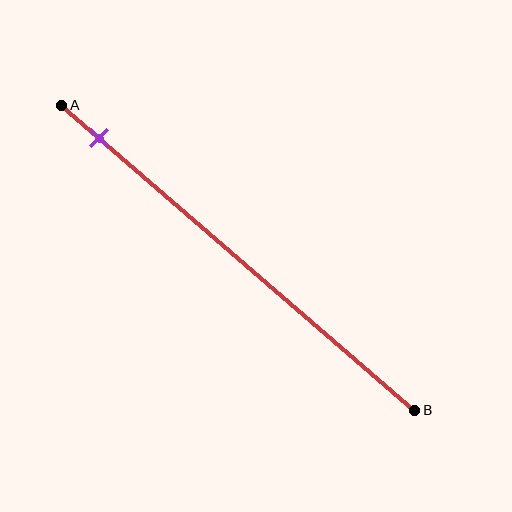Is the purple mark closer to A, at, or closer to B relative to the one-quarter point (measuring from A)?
The purple mark is closer to point A than the one-quarter point of segment AB.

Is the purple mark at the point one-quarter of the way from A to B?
No, the mark is at about 10% from A, not at the 25% one-quarter point.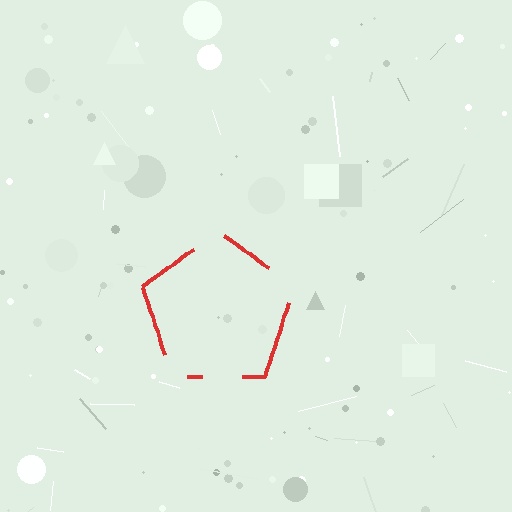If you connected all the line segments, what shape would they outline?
They would outline a pentagon.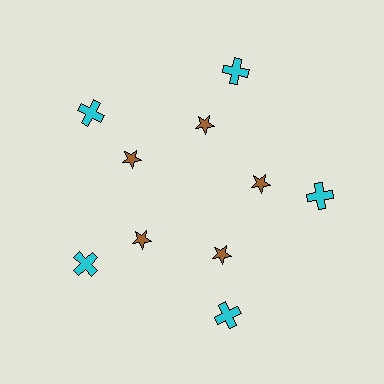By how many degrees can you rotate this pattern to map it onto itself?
The pattern maps onto itself every 72 degrees of rotation.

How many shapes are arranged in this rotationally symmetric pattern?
There are 10 shapes, arranged in 5 groups of 2.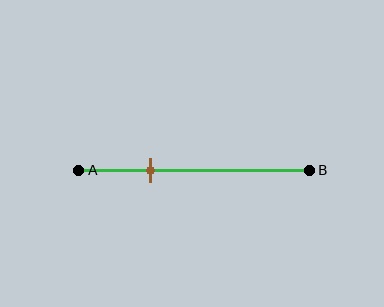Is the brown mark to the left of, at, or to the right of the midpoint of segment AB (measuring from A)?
The brown mark is to the left of the midpoint of segment AB.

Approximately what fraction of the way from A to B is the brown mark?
The brown mark is approximately 30% of the way from A to B.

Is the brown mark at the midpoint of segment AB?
No, the mark is at about 30% from A, not at the 50% midpoint.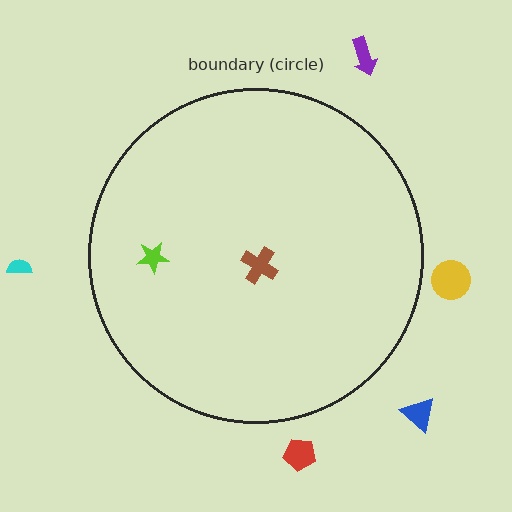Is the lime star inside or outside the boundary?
Inside.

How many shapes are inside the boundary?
2 inside, 5 outside.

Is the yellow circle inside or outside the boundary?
Outside.